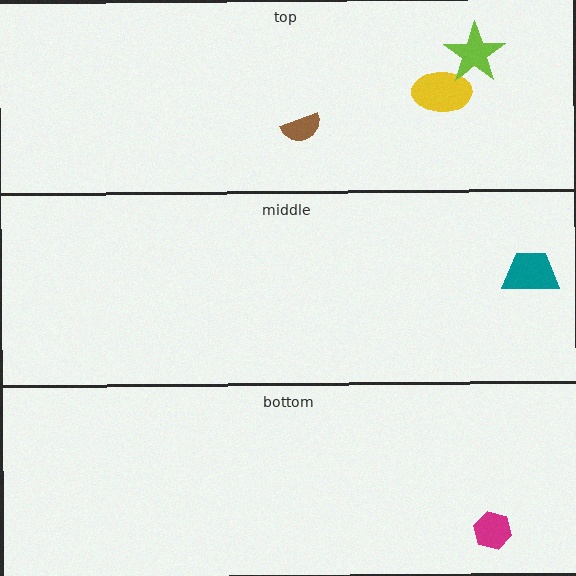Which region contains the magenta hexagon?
The bottom region.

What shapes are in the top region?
The yellow ellipse, the brown semicircle, the lime star.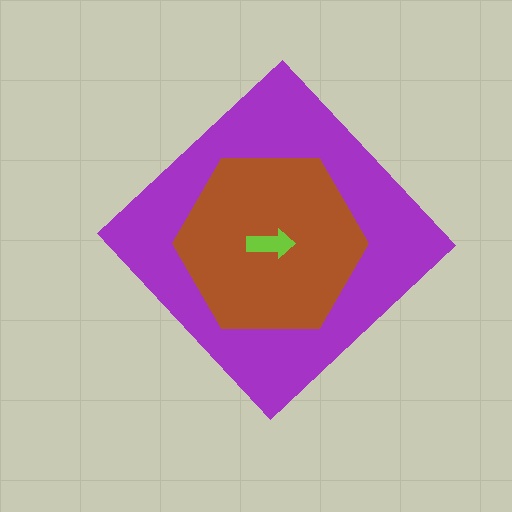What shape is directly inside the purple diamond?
The brown hexagon.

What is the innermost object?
The lime arrow.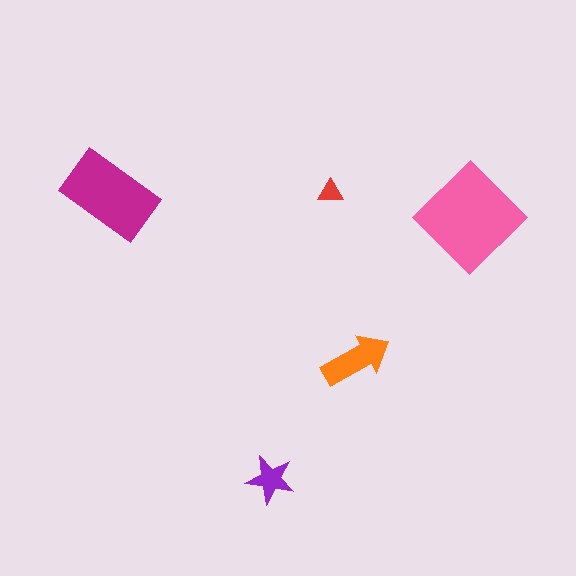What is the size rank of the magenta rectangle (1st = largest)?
2nd.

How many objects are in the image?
There are 5 objects in the image.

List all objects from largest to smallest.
The pink diamond, the magenta rectangle, the orange arrow, the purple star, the red triangle.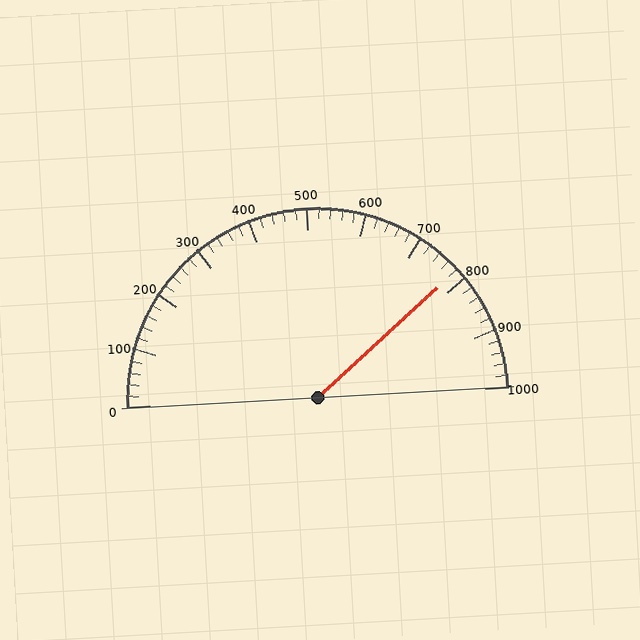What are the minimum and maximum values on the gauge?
The gauge ranges from 0 to 1000.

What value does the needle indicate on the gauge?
The needle indicates approximately 780.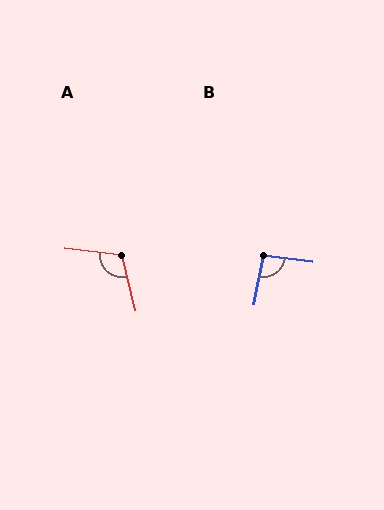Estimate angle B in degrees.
Approximately 93 degrees.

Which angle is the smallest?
B, at approximately 93 degrees.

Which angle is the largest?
A, at approximately 110 degrees.